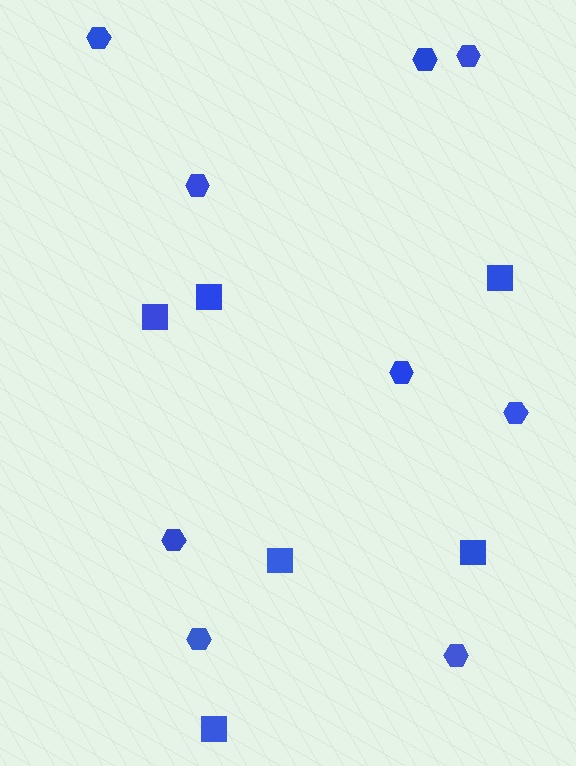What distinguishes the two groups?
There are 2 groups: one group of squares (6) and one group of hexagons (9).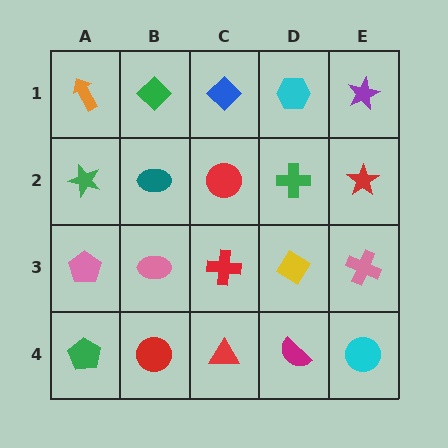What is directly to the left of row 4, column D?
A red triangle.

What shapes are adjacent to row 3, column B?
A teal ellipse (row 2, column B), a red circle (row 4, column B), a pink pentagon (row 3, column A), a red cross (row 3, column C).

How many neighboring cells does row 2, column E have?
3.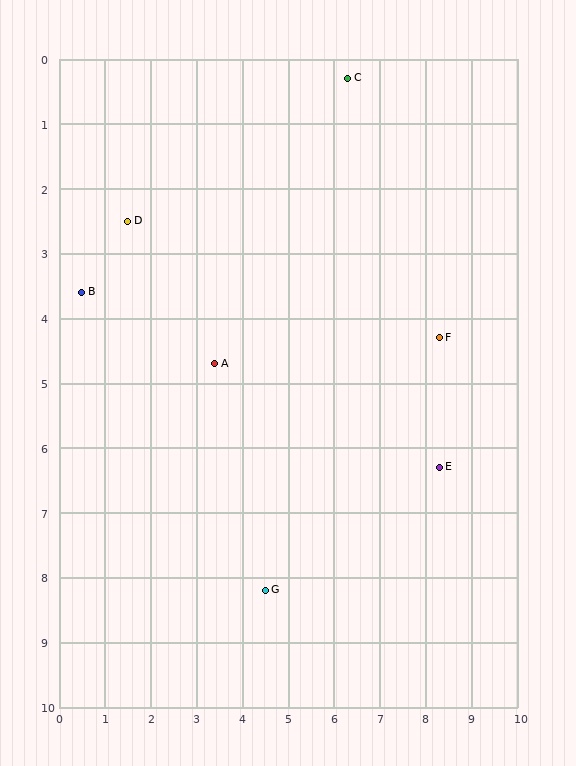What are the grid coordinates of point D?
Point D is at approximately (1.5, 2.5).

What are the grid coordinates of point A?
Point A is at approximately (3.4, 4.7).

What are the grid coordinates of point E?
Point E is at approximately (8.3, 6.3).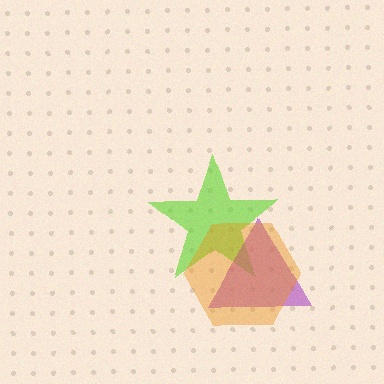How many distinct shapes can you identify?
There are 3 distinct shapes: a lime star, a purple triangle, an orange hexagon.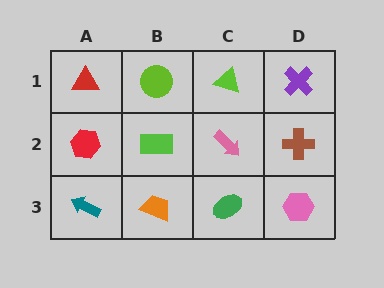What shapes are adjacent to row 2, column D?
A purple cross (row 1, column D), a pink hexagon (row 3, column D), a pink arrow (row 2, column C).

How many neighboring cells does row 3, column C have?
3.